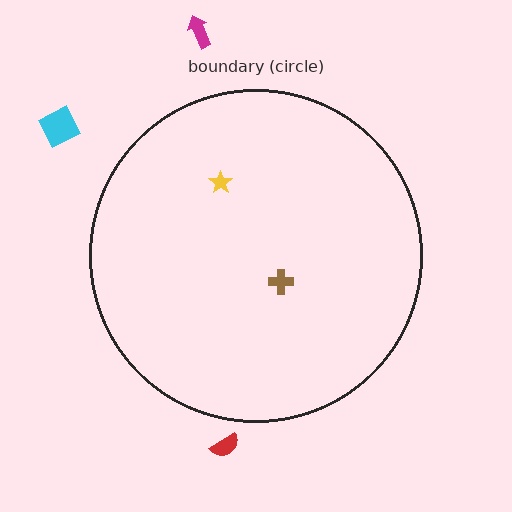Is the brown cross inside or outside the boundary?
Inside.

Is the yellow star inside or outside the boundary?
Inside.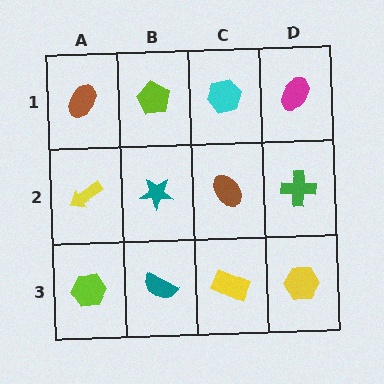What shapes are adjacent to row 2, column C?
A cyan hexagon (row 1, column C), a yellow rectangle (row 3, column C), a teal star (row 2, column B), a green cross (row 2, column D).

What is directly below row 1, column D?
A green cross.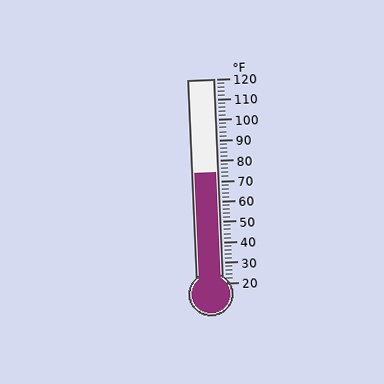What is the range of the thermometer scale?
The thermometer scale ranges from 20°F to 120°F.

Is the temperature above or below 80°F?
The temperature is below 80°F.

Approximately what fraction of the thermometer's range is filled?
The thermometer is filled to approximately 55% of its range.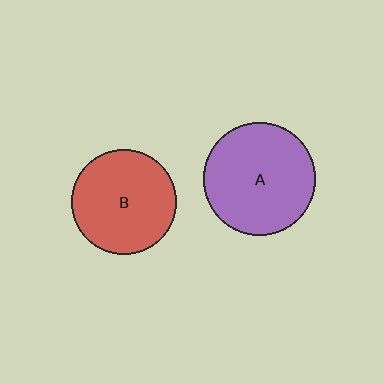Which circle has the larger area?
Circle A (purple).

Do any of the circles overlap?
No, none of the circles overlap.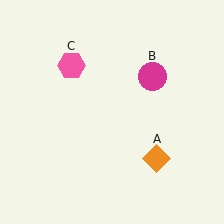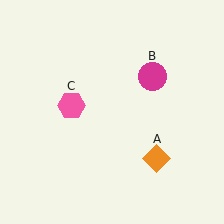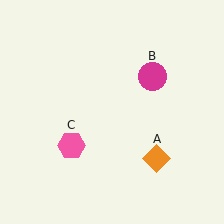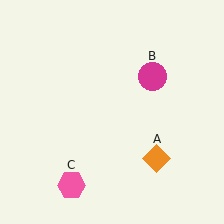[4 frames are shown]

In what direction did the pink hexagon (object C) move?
The pink hexagon (object C) moved down.